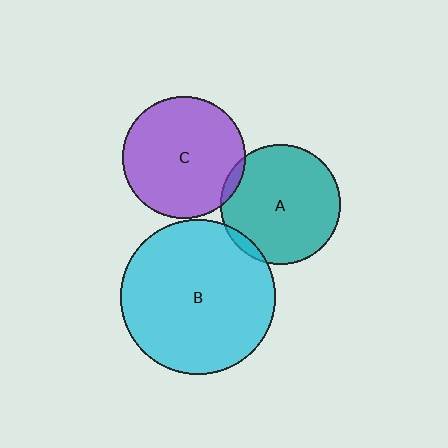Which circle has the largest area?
Circle B (cyan).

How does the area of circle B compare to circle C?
Approximately 1.6 times.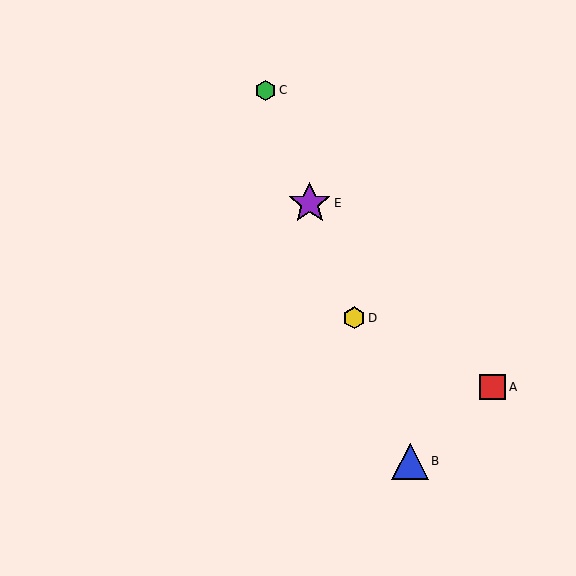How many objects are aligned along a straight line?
4 objects (B, C, D, E) are aligned along a straight line.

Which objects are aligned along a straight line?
Objects B, C, D, E are aligned along a straight line.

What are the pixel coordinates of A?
Object A is at (493, 387).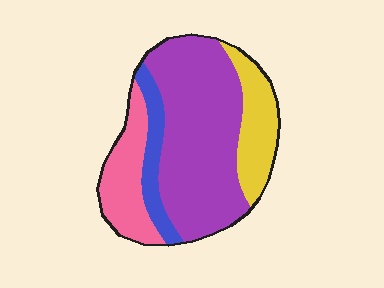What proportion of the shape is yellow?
Yellow covers around 15% of the shape.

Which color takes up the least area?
Blue, at roughly 10%.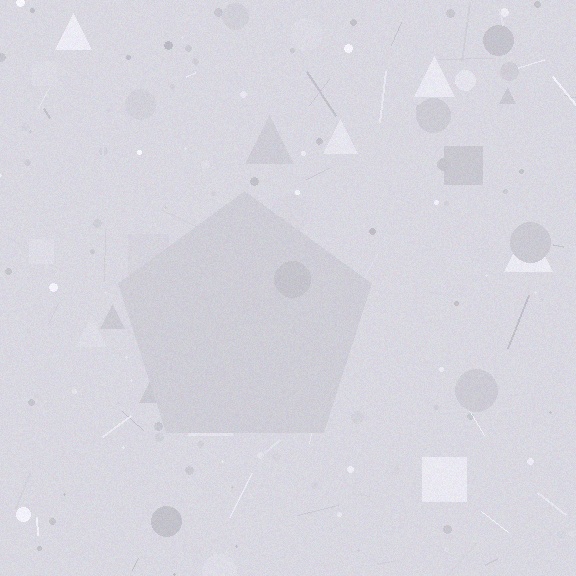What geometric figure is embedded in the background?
A pentagon is embedded in the background.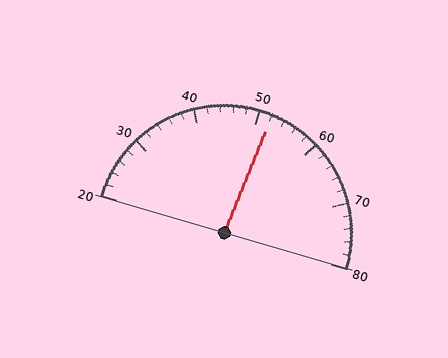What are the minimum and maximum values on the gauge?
The gauge ranges from 20 to 80.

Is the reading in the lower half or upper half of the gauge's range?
The reading is in the upper half of the range (20 to 80).